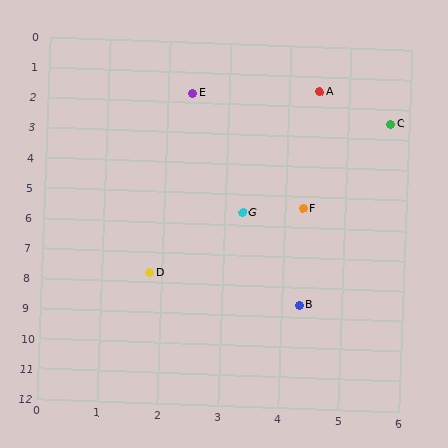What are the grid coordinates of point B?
Point B is at approximately (4.3, 8.6).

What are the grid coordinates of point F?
Point F is at approximately (4.3, 5.4).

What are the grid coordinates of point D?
Point D is at approximately (1.8, 7.7).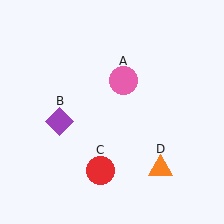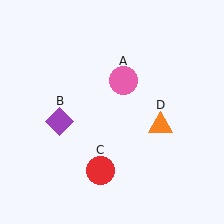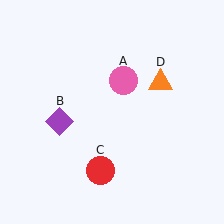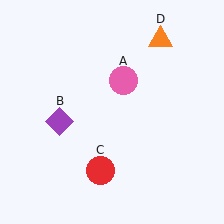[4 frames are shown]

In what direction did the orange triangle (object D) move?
The orange triangle (object D) moved up.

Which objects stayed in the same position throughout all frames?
Pink circle (object A) and purple diamond (object B) and red circle (object C) remained stationary.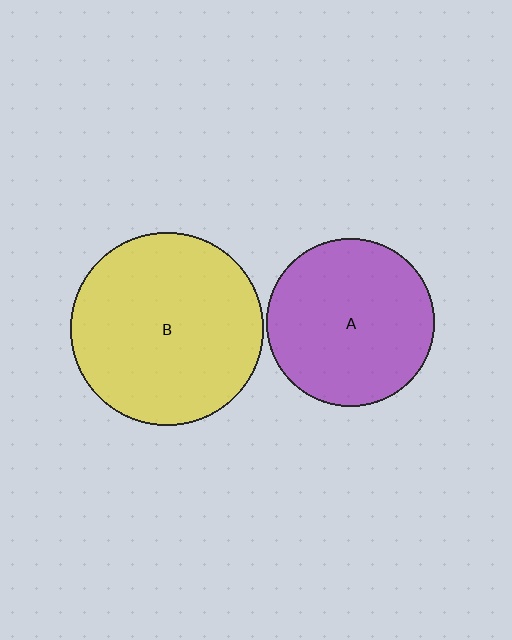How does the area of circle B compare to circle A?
Approximately 1.3 times.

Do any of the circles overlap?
No, none of the circles overlap.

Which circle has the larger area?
Circle B (yellow).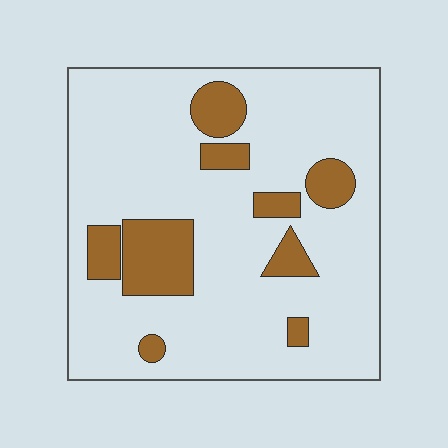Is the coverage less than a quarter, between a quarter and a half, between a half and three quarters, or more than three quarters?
Less than a quarter.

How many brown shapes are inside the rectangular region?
9.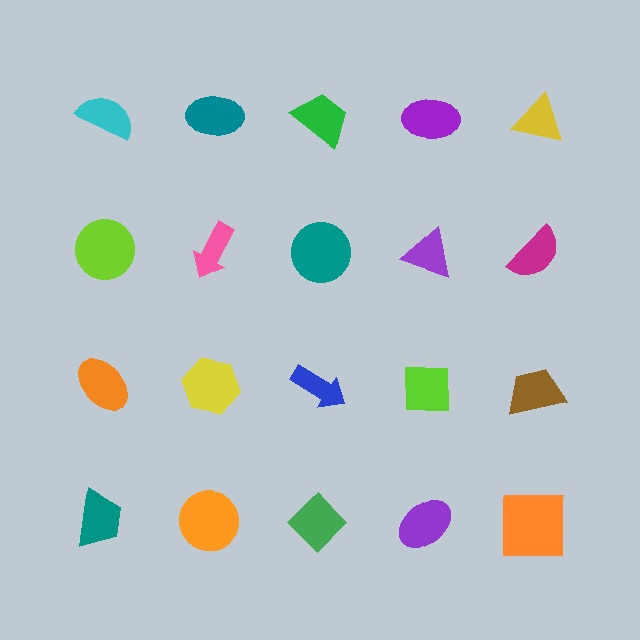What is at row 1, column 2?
A teal ellipse.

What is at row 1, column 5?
A yellow triangle.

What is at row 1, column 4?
A purple ellipse.